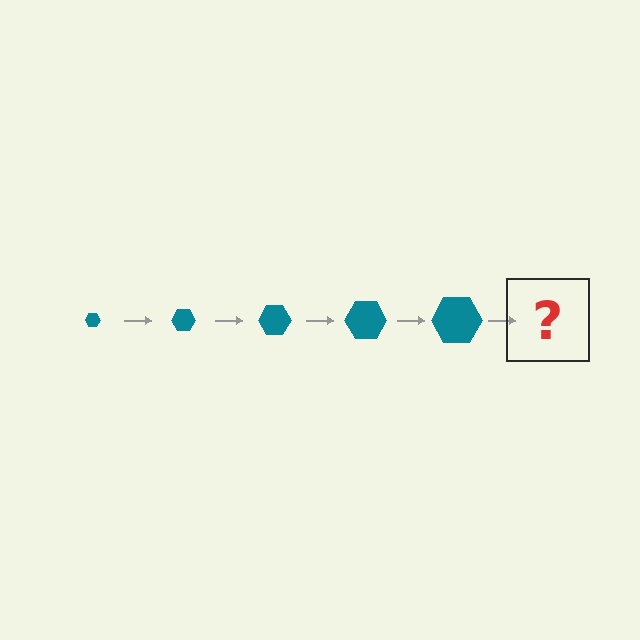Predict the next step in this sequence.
The next step is a teal hexagon, larger than the previous one.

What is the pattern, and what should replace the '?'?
The pattern is that the hexagon gets progressively larger each step. The '?' should be a teal hexagon, larger than the previous one.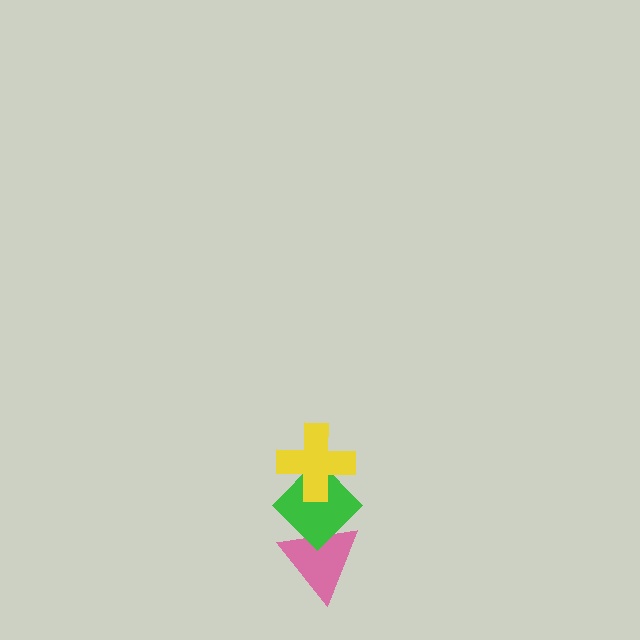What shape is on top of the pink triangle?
The green diamond is on top of the pink triangle.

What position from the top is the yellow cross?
The yellow cross is 1st from the top.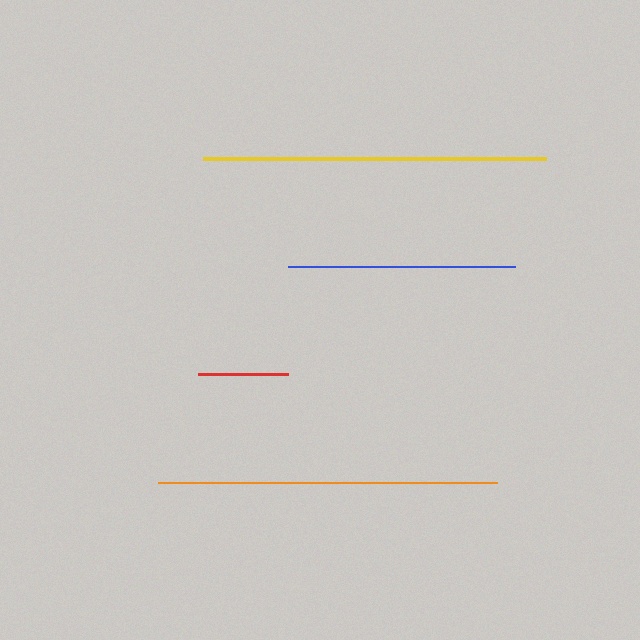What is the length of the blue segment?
The blue segment is approximately 227 pixels long.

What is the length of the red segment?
The red segment is approximately 90 pixels long.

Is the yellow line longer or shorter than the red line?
The yellow line is longer than the red line.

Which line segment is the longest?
The yellow line is the longest at approximately 343 pixels.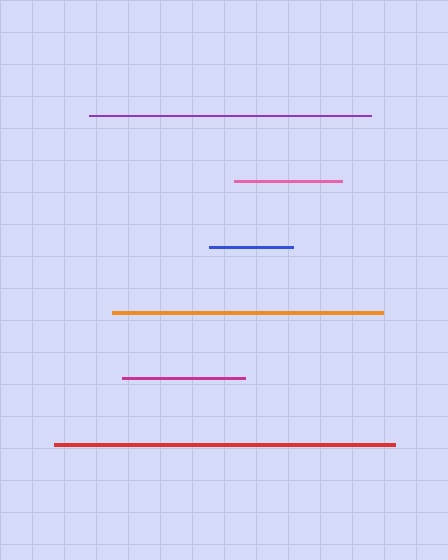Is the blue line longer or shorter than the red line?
The red line is longer than the blue line.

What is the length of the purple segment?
The purple segment is approximately 282 pixels long.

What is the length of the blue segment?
The blue segment is approximately 84 pixels long.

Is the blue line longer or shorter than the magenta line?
The magenta line is longer than the blue line.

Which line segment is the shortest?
The blue line is the shortest at approximately 84 pixels.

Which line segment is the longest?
The red line is the longest at approximately 341 pixels.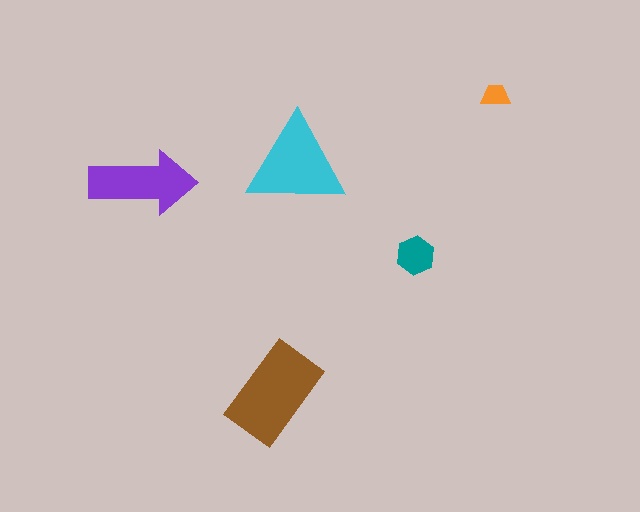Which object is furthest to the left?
The purple arrow is leftmost.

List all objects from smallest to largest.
The orange trapezoid, the teal hexagon, the purple arrow, the cyan triangle, the brown rectangle.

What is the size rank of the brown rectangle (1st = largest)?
1st.